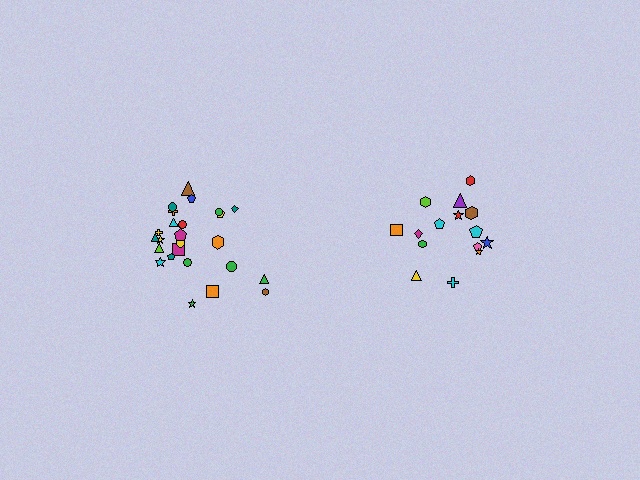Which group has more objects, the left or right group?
The left group.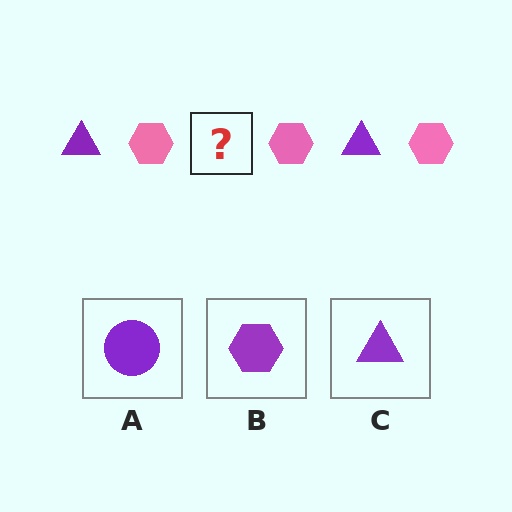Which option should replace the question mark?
Option C.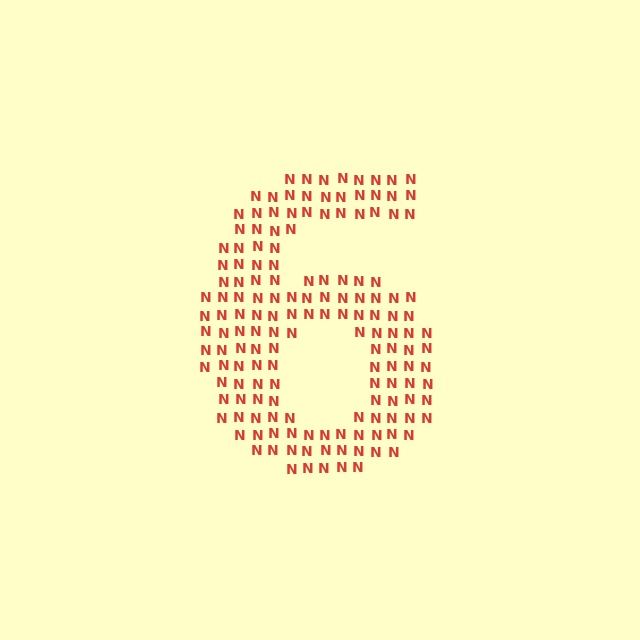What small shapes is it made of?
It is made of small letter N's.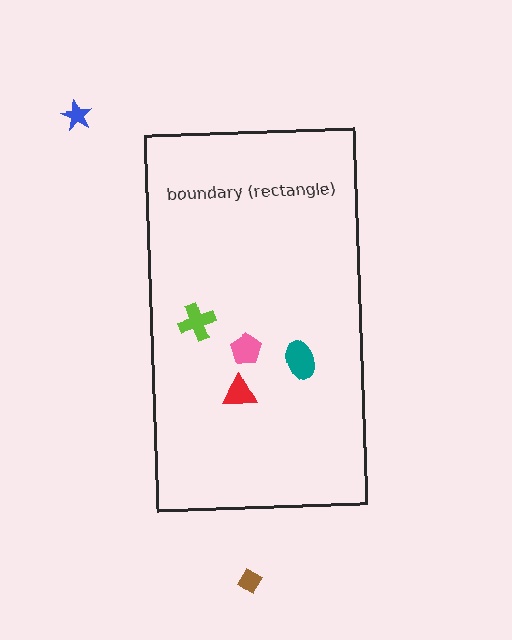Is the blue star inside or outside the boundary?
Outside.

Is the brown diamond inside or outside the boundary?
Outside.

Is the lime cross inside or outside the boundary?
Inside.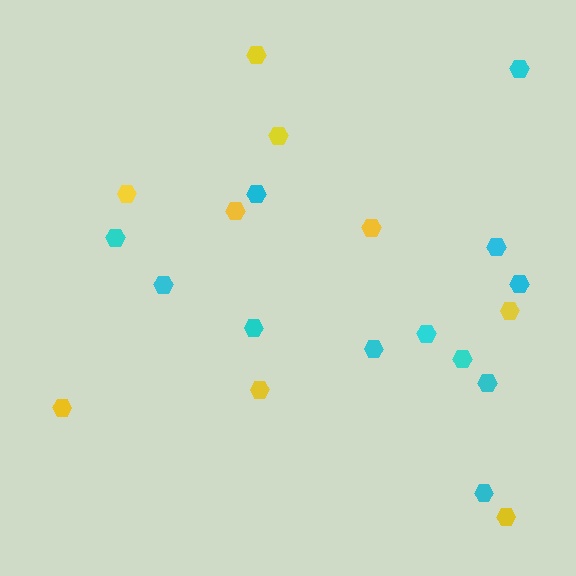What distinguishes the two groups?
There are 2 groups: one group of cyan hexagons (12) and one group of yellow hexagons (9).